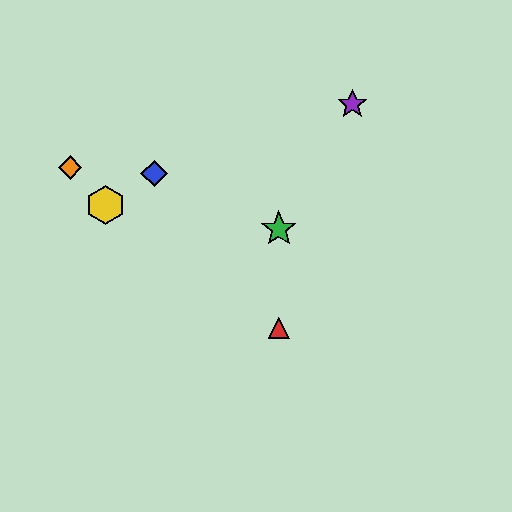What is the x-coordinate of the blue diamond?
The blue diamond is at x≈154.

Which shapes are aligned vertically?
The red triangle, the green star are aligned vertically.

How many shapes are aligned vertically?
2 shapes (the red triangle, the green star) are aligned vertically.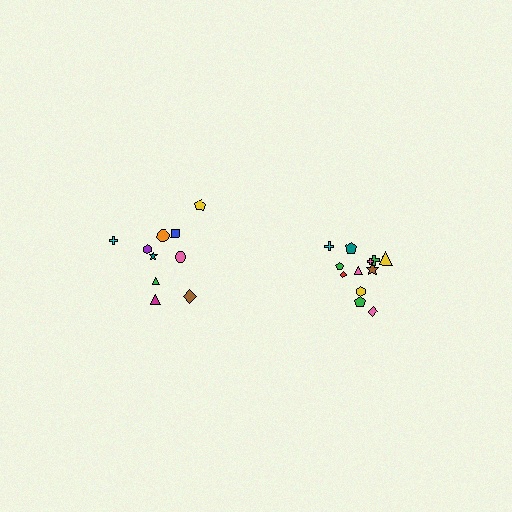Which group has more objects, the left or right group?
The right group.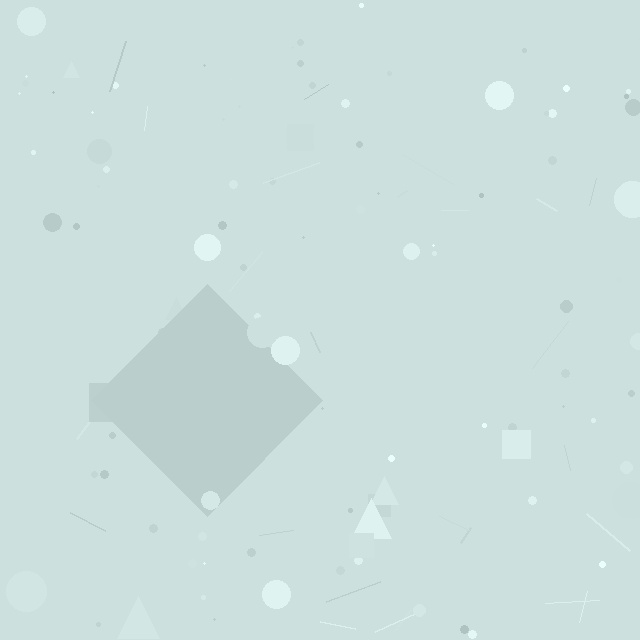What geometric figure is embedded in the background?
A diamond is embedded in the background.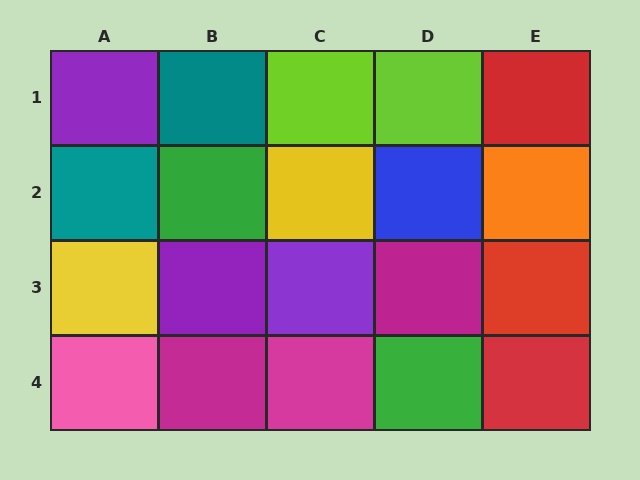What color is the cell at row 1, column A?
Purple.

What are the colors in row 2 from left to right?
Teal, green, yellow, blue, orange.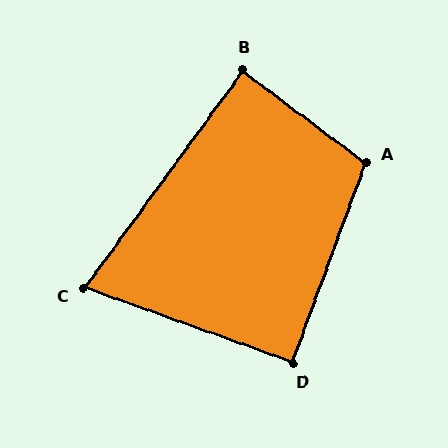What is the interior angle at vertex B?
Approximately 89 degrees (approximately right).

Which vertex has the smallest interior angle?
C, at approximately 74 degrees.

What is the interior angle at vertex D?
Approximately 91 degrees (approximately right).